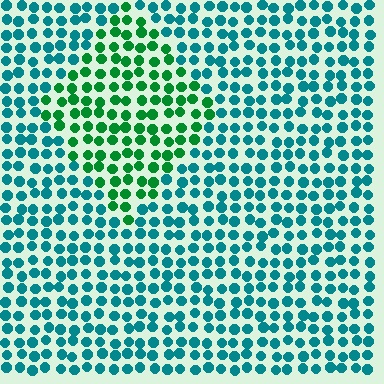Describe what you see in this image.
The image is filled with small teal elements in a uniform arrangement. A diamond-shaped region is visible where the elements are tinted to a slightly different hue, forming a subtle color boundary.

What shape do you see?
I see a diamond.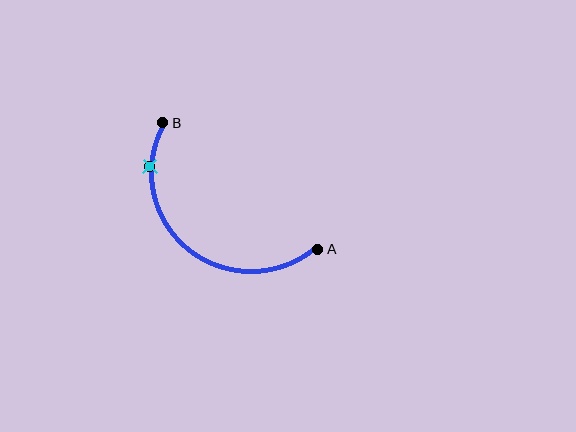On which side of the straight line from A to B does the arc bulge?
The arc bulges below and to the left of the straight line connecting A and B.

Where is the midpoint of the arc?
The arc midpoint is the point on the curve farthest from the straight line joining A and B. It sits below and to the left of that line.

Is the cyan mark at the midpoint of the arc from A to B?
No. The cyan mark lies on the arc but is closer to endpoint B. The arc midpoint would be at the point on the curve equidistant along the arc from both A and B.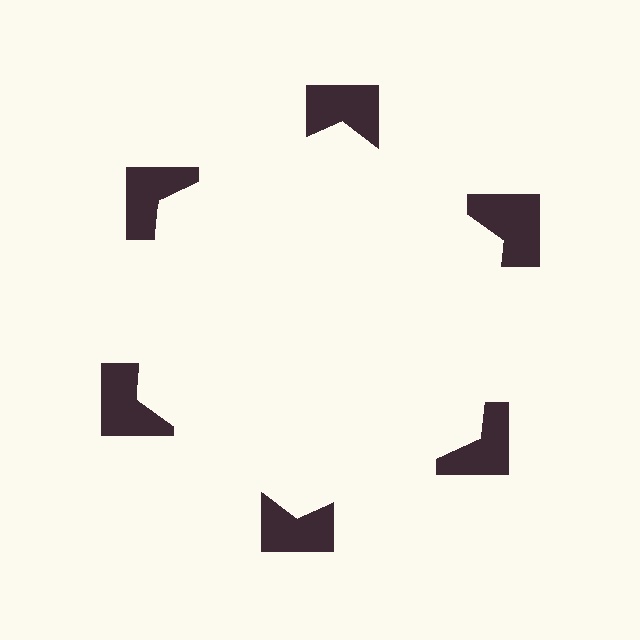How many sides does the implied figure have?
6 sides.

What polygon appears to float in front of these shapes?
An illusory hexagon — its edges are inferred from the aligned wedge cuts in the notched squares, not physically drawn.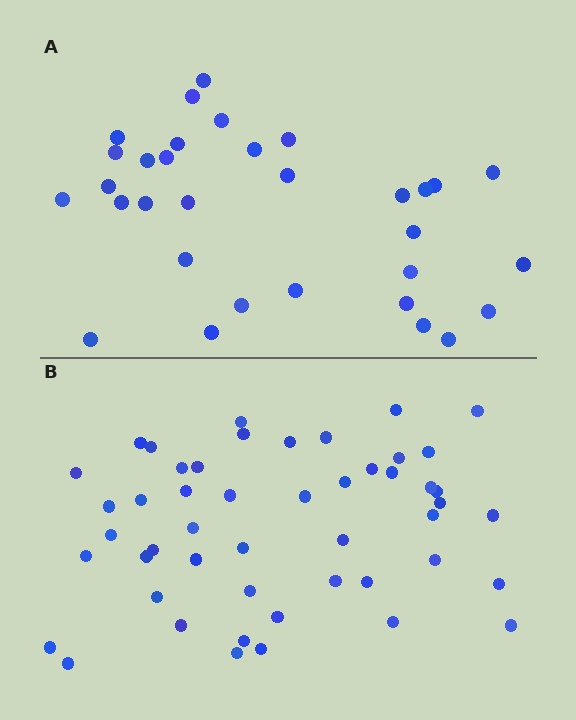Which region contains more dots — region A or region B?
Region B (the bottom region) has more dots.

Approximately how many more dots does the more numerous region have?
Region B has approximately 15 more dots than region A.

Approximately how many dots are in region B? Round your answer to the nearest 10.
About 50 dots. (The exact count is 49, which rounds to 50.)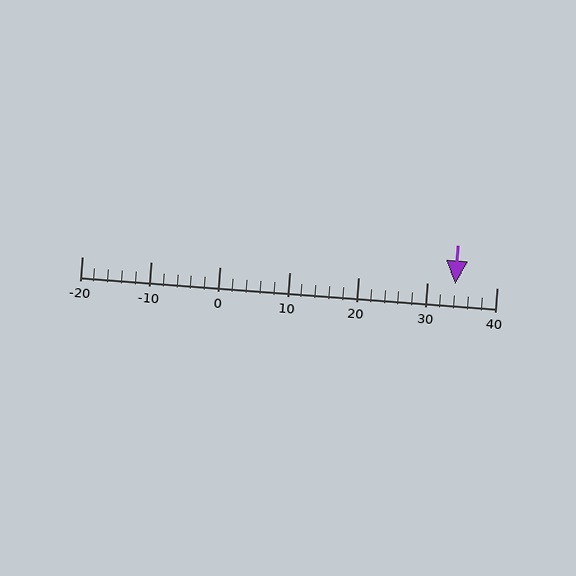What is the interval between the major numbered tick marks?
The major tick marks are spaced 10 units apart.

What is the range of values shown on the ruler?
The ruler shows values from -20 to 40.